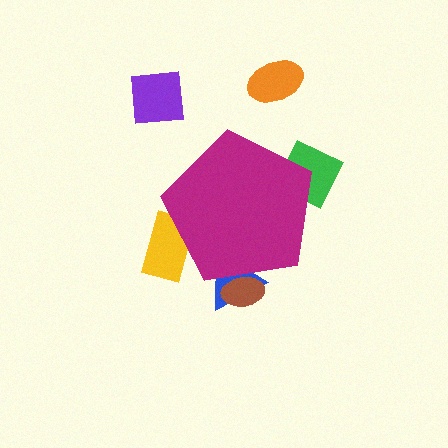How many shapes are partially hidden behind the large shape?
4 shapes are partially hidden.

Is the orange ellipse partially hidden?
No, the orange ellipse is fully visible.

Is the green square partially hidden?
Yes, the green square is partially hidden behind the magenta pentagon.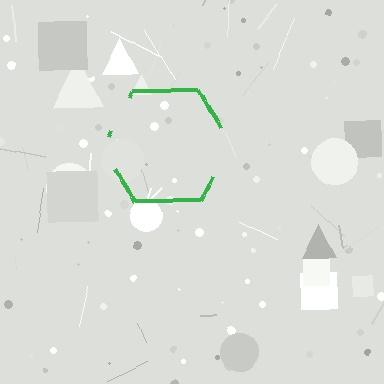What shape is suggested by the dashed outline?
The dashed outline suggests a hexagon.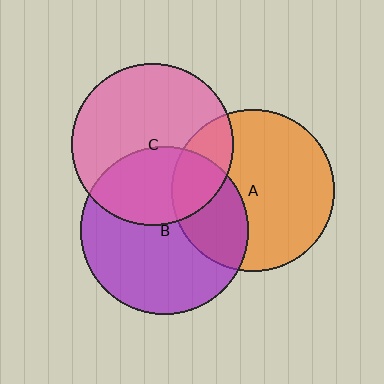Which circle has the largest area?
Circle B (purple).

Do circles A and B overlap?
Yes.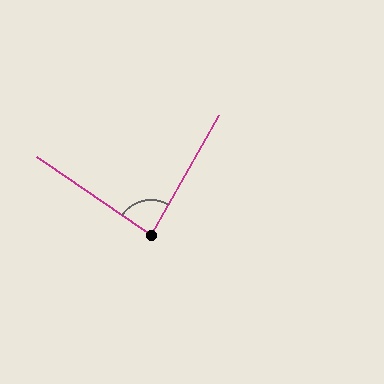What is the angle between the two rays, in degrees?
Approximately 86 degrees.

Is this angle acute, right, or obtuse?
It is approximately a right angle.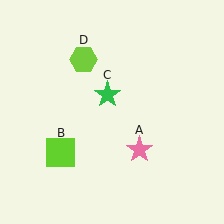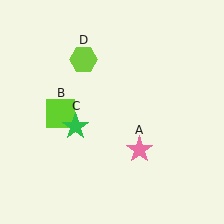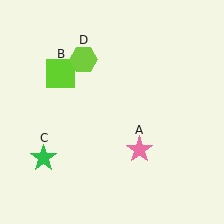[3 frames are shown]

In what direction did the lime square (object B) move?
The lime square (object B) moved up.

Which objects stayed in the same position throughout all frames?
Pink star (object A) and lime hexagon (object D) remained stationary.